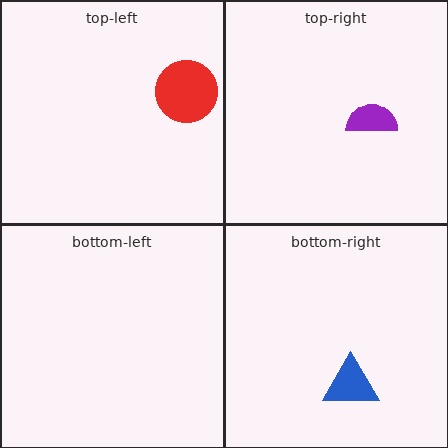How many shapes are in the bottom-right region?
1.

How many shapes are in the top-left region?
1.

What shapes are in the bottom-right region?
The blue triangle.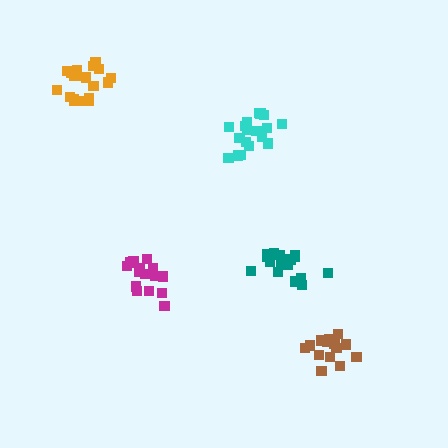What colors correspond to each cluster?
The clusters are colored: magenta, teal, orange, cyan, brown.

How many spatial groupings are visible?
There are 5 spatial groupings.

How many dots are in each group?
Group 1: 17 dots, Group 2: 18 dots, Group 3: 19 dots, Group 4: 19 dots, Group 5: 15 dots (88 total).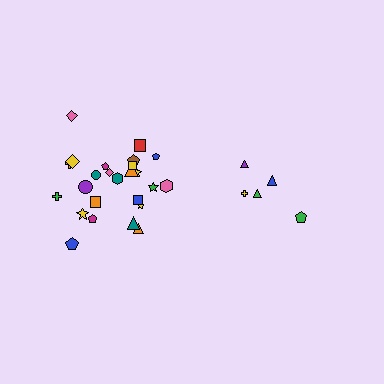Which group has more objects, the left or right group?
The left group.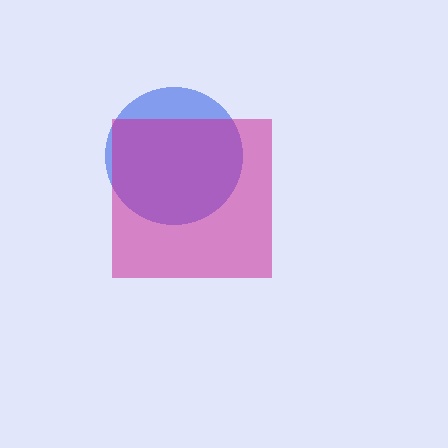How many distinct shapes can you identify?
There are 2 distinct shapes: a blue circle, a magenta square.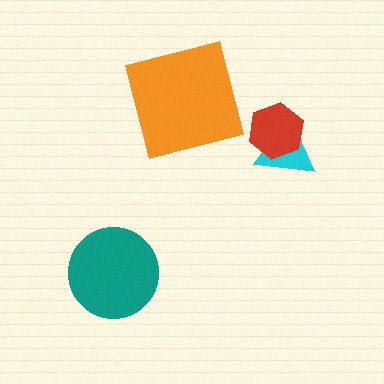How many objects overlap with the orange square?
0 objects overlap with the orange square.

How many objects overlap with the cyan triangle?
1 object overlaps with the cyan triangle.